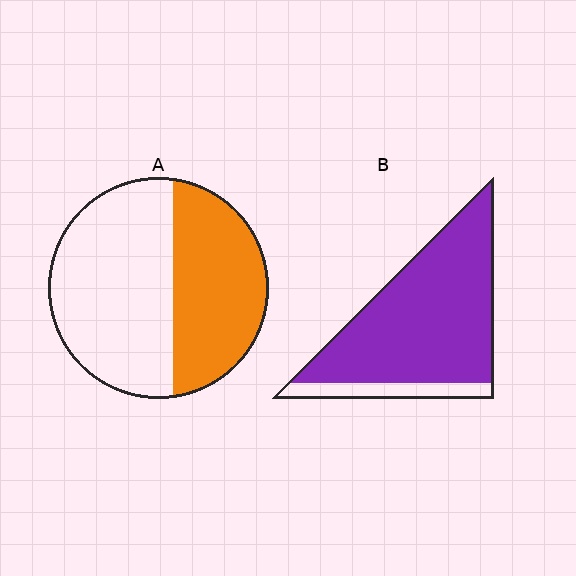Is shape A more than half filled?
No.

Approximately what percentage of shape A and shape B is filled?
A is approximately 40% and B is approximately 85%.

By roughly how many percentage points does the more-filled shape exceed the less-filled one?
By roughly 45 percentage points (B over A).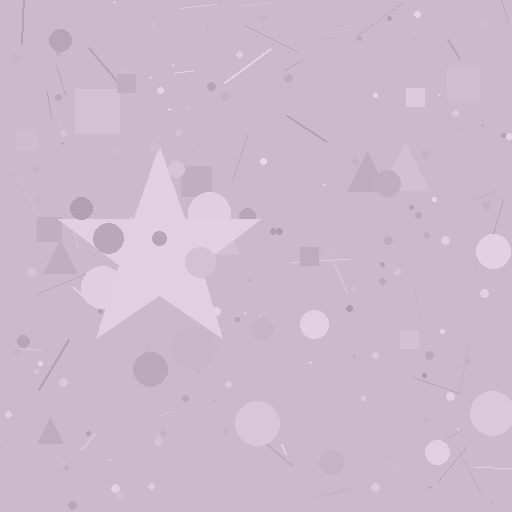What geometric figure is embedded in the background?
A star is embedded in the background.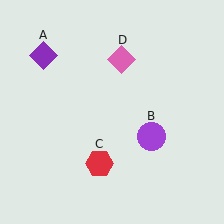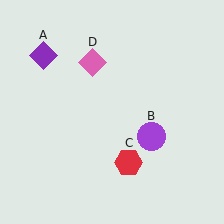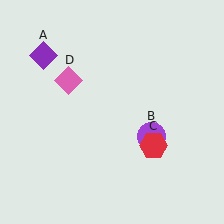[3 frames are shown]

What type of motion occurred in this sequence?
The red hexagon (object C), pink diamond (object D) rotated counterclockwise around the center of the scene.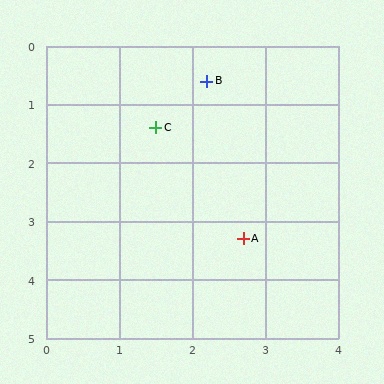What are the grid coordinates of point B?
Point B is at approximately (2.2, 0.6).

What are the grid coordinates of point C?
Point C is at approximately (1.5, 1.4).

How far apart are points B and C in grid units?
Points B and C are about 1.1 grid units apart.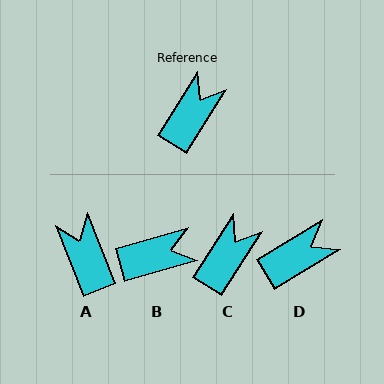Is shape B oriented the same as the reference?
No, it is off by about 42 degrees.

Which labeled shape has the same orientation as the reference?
C.